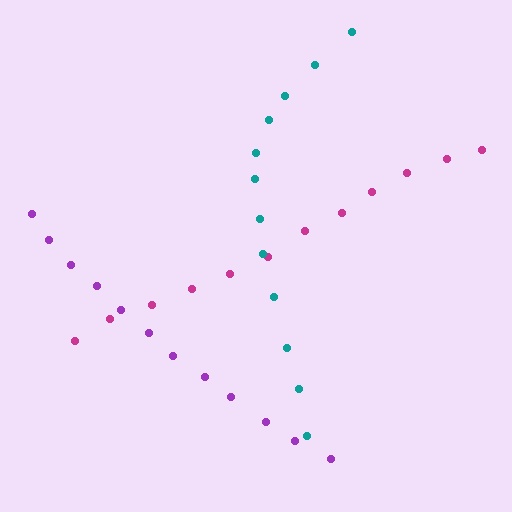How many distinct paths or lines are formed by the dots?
There are 3 distinct paths.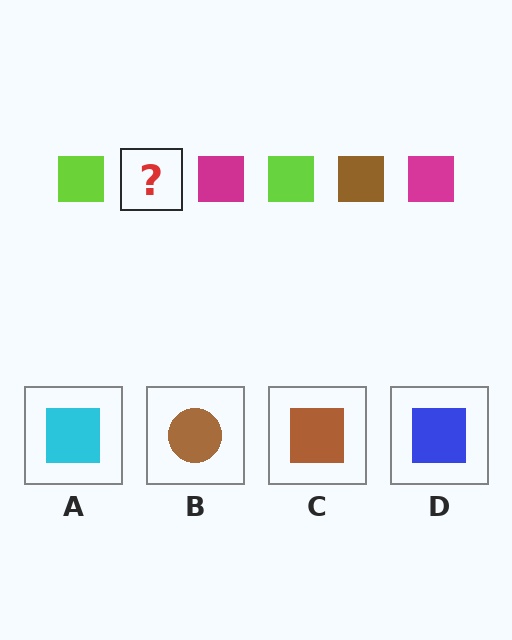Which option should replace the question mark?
Option C.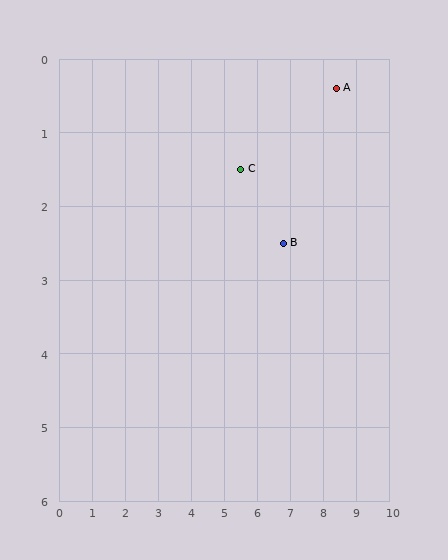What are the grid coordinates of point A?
Point A is at approximately (8.4, 0.4).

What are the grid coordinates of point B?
Point B is at approximately (6.8, 2.5).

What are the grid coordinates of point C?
Point C is at approximately (5.5, 1.5).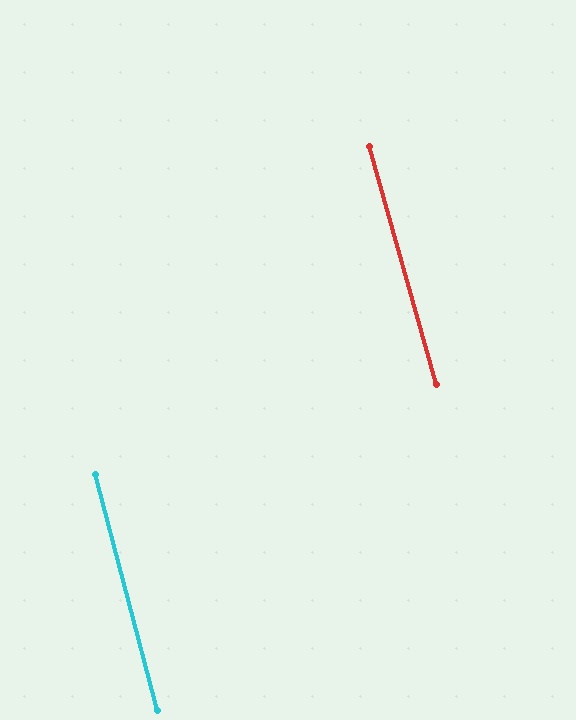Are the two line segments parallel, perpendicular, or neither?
Parallel — their directions differ by only 0.7°.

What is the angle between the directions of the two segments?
Approximately 1 degree.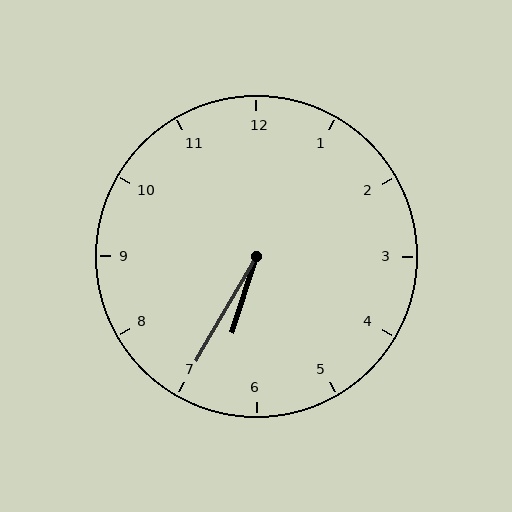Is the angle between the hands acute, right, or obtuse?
It is acute.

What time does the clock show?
6:35.